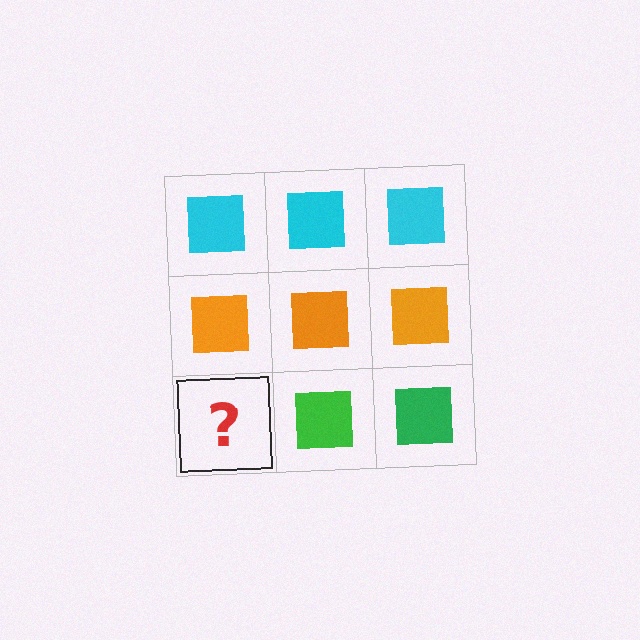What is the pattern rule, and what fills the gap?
The rule is that each row has a consistent color. The gap should be filled with a green square.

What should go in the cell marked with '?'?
The missing cell should contain a green square.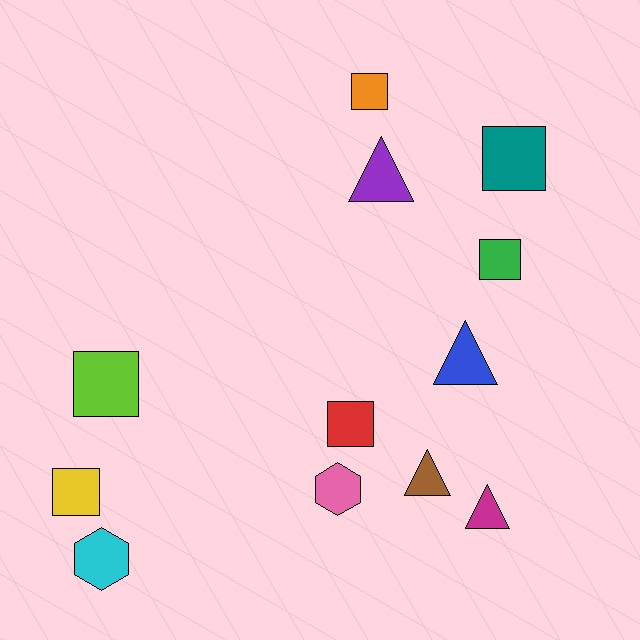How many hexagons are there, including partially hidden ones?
There are 2 hexagons.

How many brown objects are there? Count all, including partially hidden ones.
There is 1 brown object.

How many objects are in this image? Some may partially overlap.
There are 12 objects.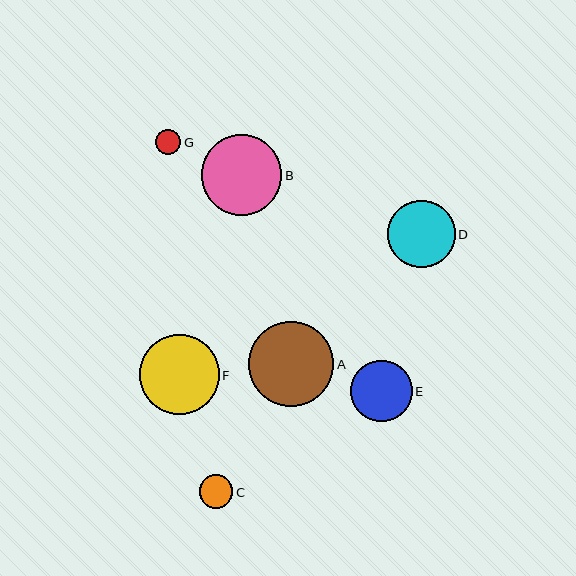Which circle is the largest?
Circle A is the largest with a size of approximately 85 pixels.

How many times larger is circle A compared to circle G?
Circle A is approximately 3.3 times the size of circle G.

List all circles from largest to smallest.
From largest to smallest: A, B, F, D, E, C, G.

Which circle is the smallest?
Circle G is the smallest with a size of approximately 26 pixels.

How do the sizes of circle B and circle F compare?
Circle B and circle F are approximately the same size.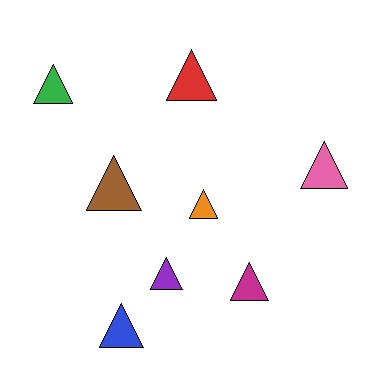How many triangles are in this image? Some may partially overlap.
There are 8 triangles.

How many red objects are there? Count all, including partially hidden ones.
There is 1 red object.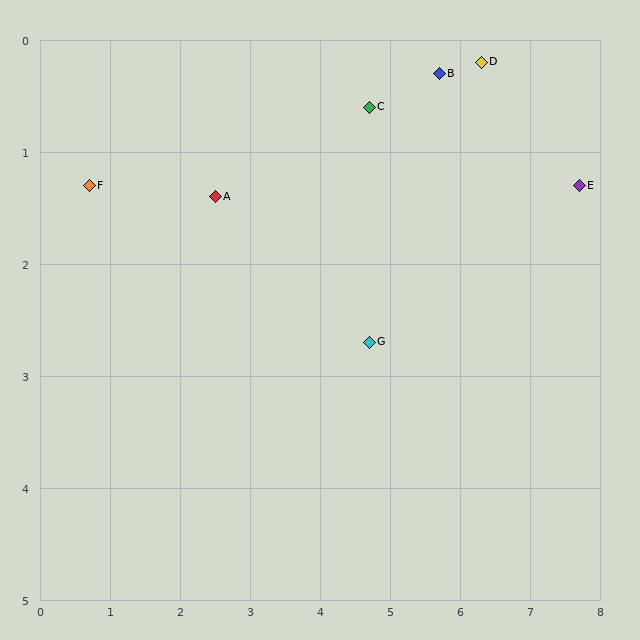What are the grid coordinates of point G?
Point G is at approximately (4.7, 2.7).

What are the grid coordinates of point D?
Point D is at approximately (6.3, 0.2).